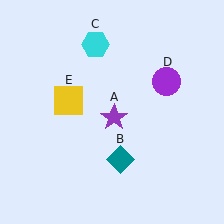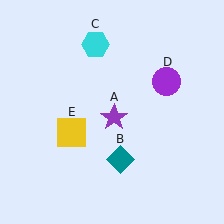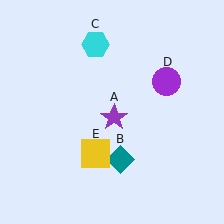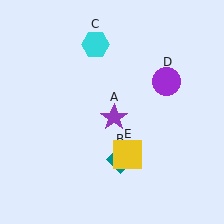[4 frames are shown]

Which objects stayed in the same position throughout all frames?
Purple star (object A) and teal diamond (object B) and cyan hexagon (object C) and purple circle (object D) remained stationary.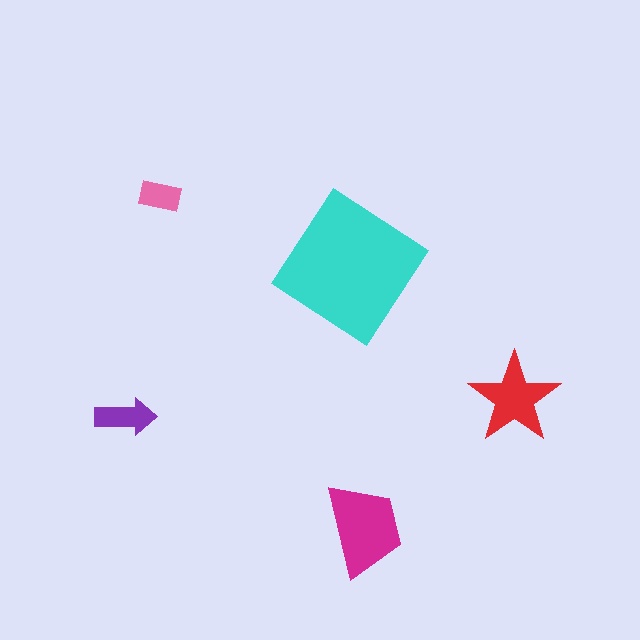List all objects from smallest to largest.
The pink rectangle, the purple arrow, the red star, the magenta trapezoid, the cyan diamond.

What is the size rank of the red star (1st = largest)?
3rd.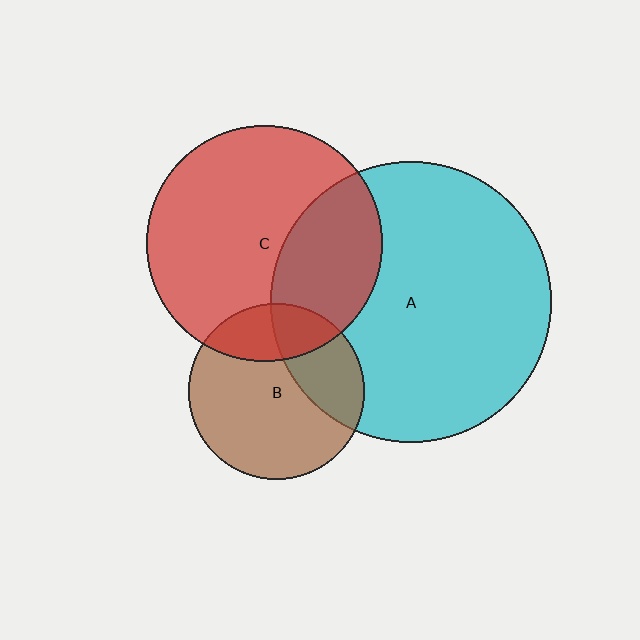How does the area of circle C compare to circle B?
Approximately 1.8 times.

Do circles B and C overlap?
Yes.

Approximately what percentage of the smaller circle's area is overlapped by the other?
Approximately 25%.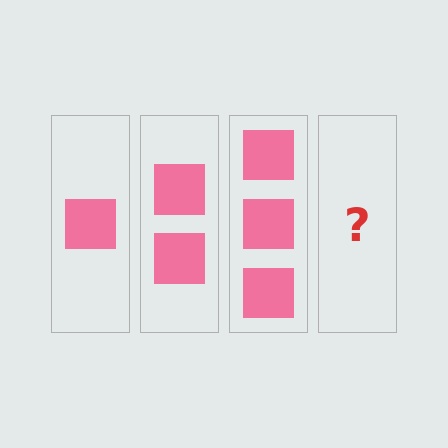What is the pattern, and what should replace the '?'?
The pattern is that each step adds one more square. The '?' should be 4 squares.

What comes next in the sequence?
The next element should be 4 squares.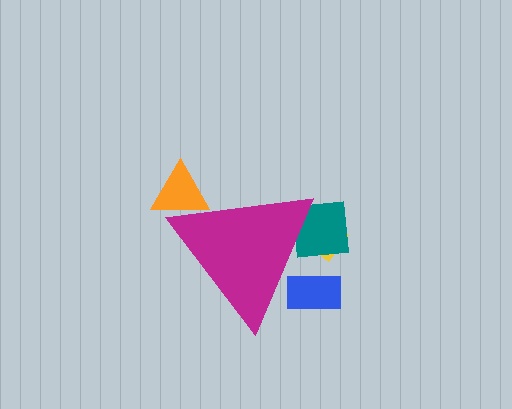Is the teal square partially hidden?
Yes, the teal square is partially hidden behind the magenta triangle.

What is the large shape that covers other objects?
A magenta triangle.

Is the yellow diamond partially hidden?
Yes, the yellow diamond is partially hidden behind the magenta triangle.